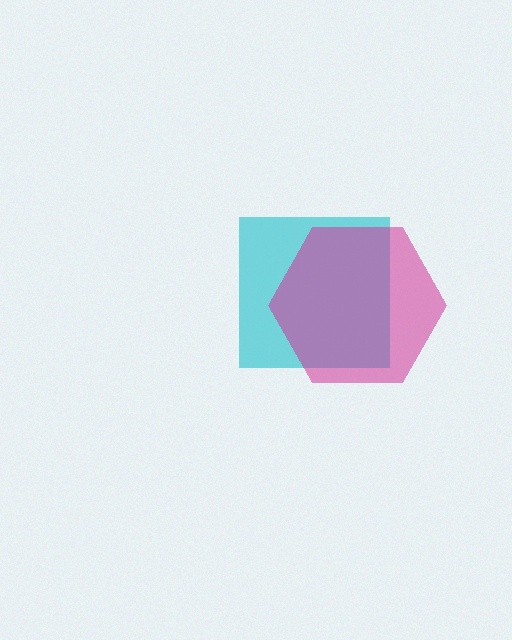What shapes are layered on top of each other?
The layered shapes are: a cyan square, a magenta hexagon.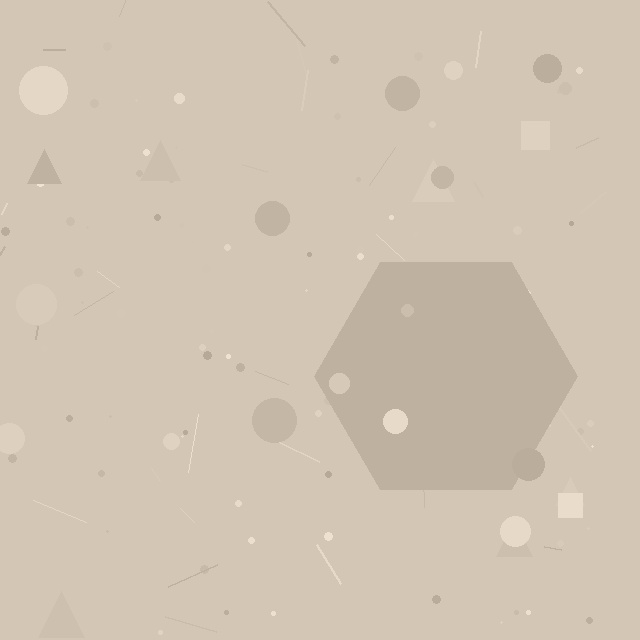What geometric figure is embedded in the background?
A hexagon is embedded in the background.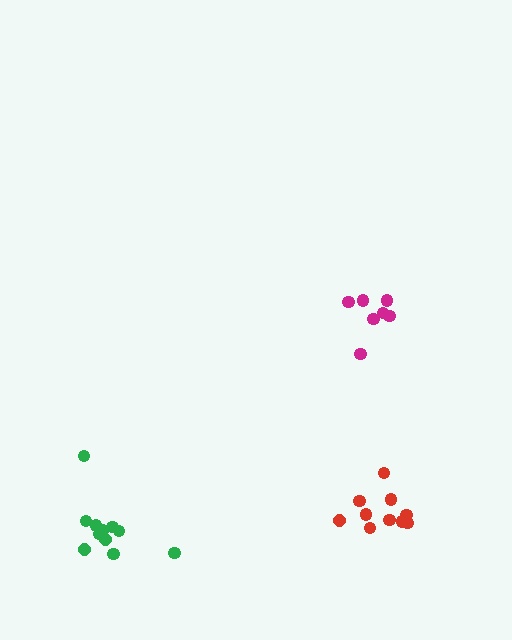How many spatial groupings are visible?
There are 3 spatial groupings.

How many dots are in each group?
Group 1: 7 dots, Group 2: 11 dots, Group 3: 11 dots (29 total).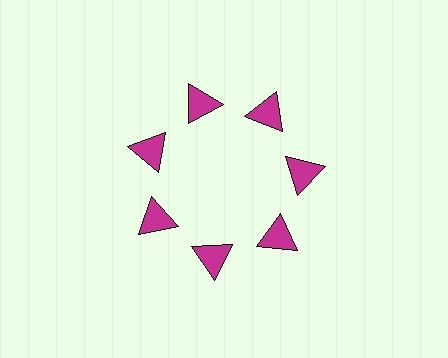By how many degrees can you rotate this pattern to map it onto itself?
The pattern maps onto itself every 51 degrees of rotation.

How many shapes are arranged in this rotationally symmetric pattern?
There are 7 shapes, arranged in 7 groups of 1.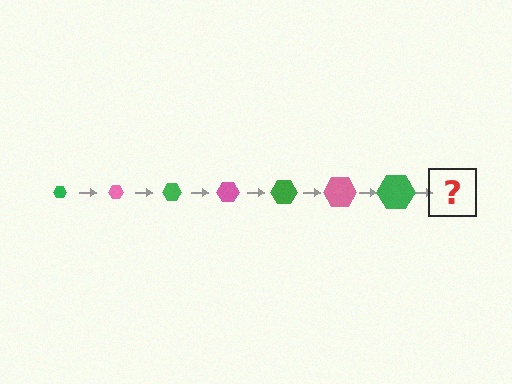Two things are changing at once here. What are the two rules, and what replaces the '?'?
The two rules are that the hexagon grows larger each step and the color cycles through green and pink. The '?' should be a pink hexagon, larger than the previous one.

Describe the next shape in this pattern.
It should be a pink hexagon, larger than the previous one.